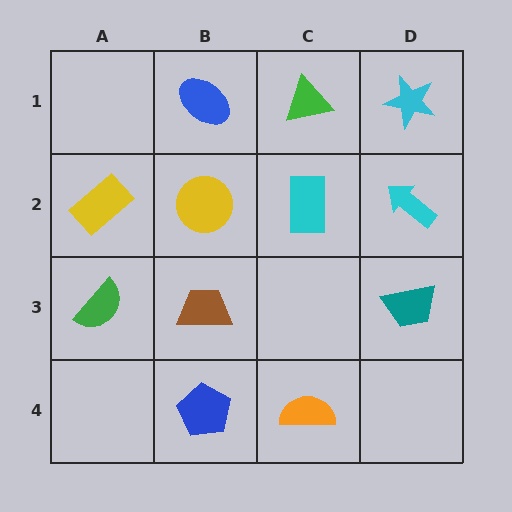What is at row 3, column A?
A green semicircle.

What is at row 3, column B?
A brown trapezoid.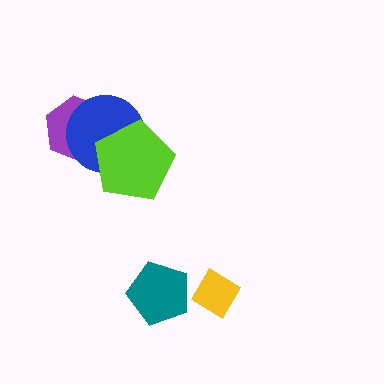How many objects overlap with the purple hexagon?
2 objects overlap with the purple hexagon.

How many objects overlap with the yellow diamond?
0 objects overlap with the yellow diamond.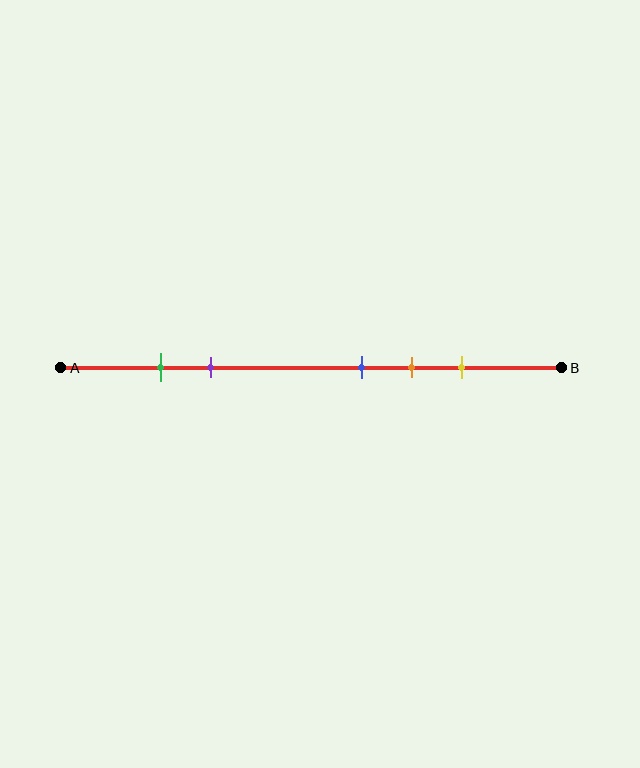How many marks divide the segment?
There are 5 marks dividing the segment.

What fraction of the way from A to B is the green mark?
The green mark is approximately 20% (0.2) of the way from A to B.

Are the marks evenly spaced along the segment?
No, the marks are not evenly spaced.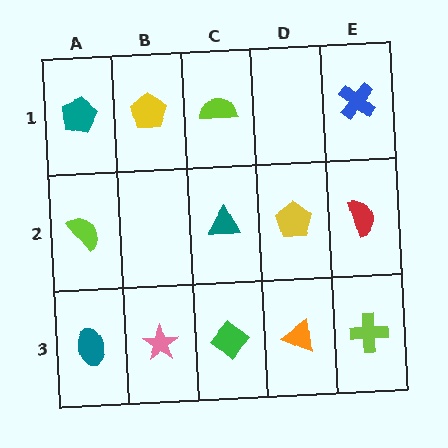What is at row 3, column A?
A teal ellipse.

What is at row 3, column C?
A green diamond.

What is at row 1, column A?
A teal pentagon.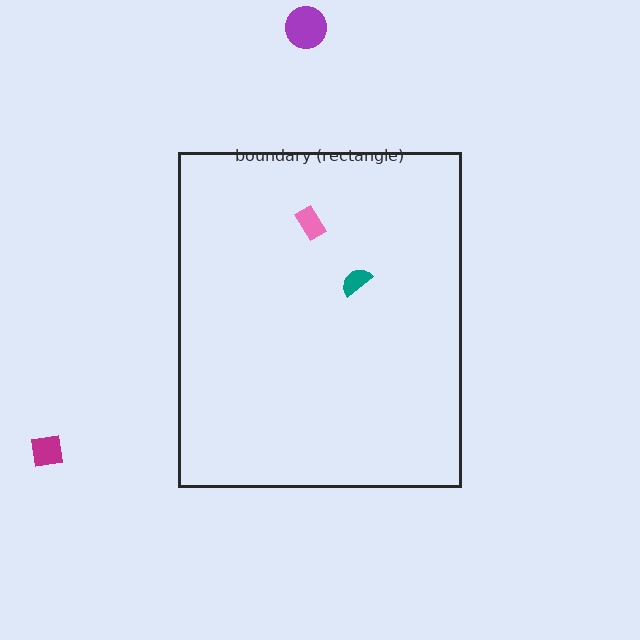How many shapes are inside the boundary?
2 inside, 2 outside.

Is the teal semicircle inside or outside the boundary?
Inside.